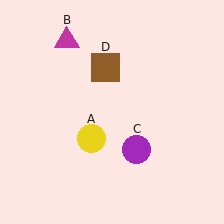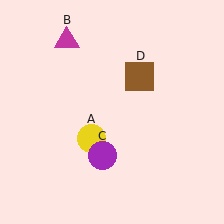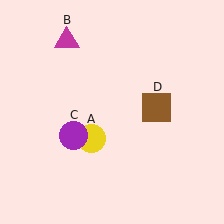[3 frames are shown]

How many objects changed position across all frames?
2 objects changed position: purple circle (object C), brown square (object D).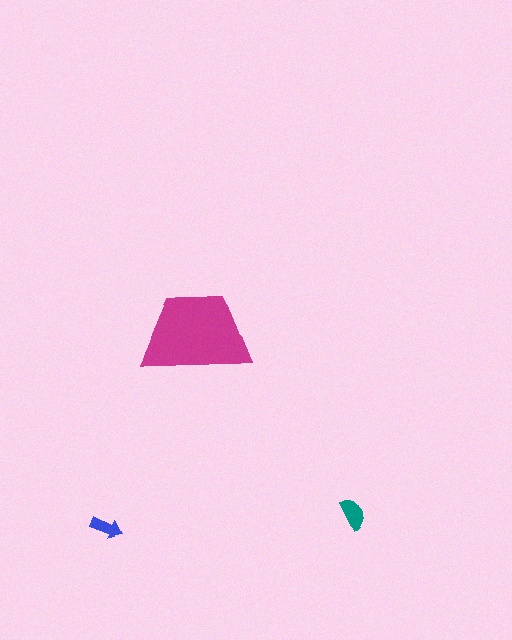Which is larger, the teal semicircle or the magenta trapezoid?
The magenta trapezoid.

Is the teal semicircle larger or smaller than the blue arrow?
Larger.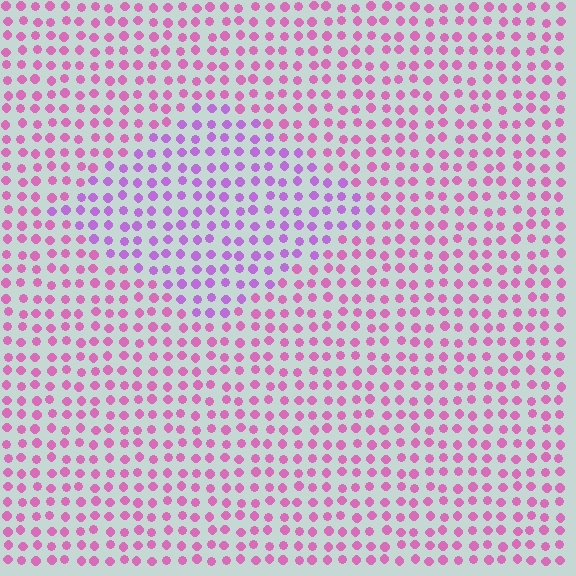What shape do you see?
I see a diamond.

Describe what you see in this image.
The image is filled with small pink elements in a uniform arrangement. A diamond-shaped region is visible where the elements are tinted to a slightly different hue, forming a subtle color boundary.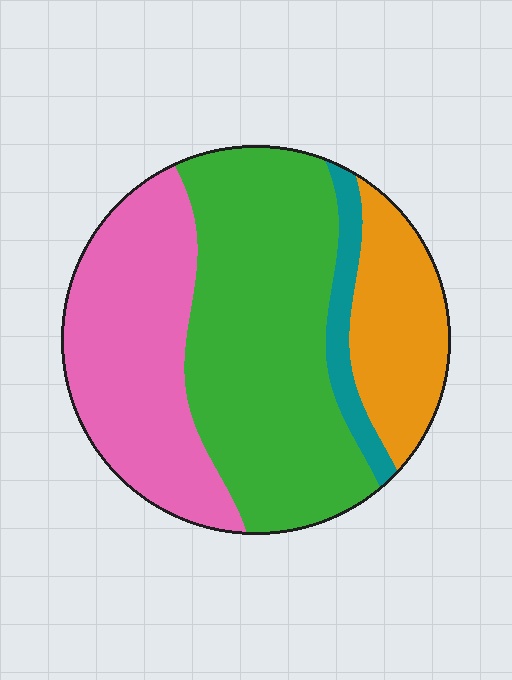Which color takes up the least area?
Teal, at roughly 5%.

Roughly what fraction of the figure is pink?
Pink takes up between a sixth and a third of the figure.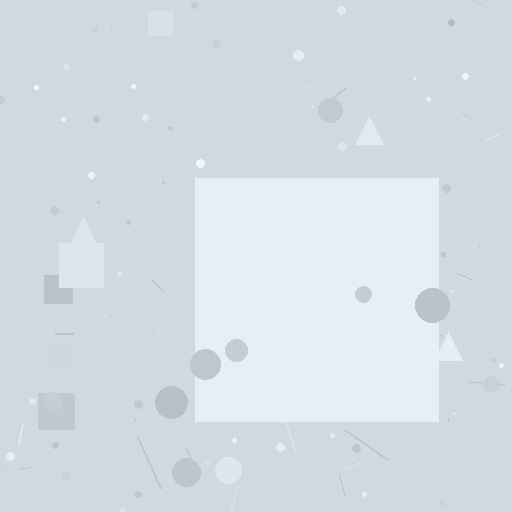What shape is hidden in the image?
A square is hidden in the image.